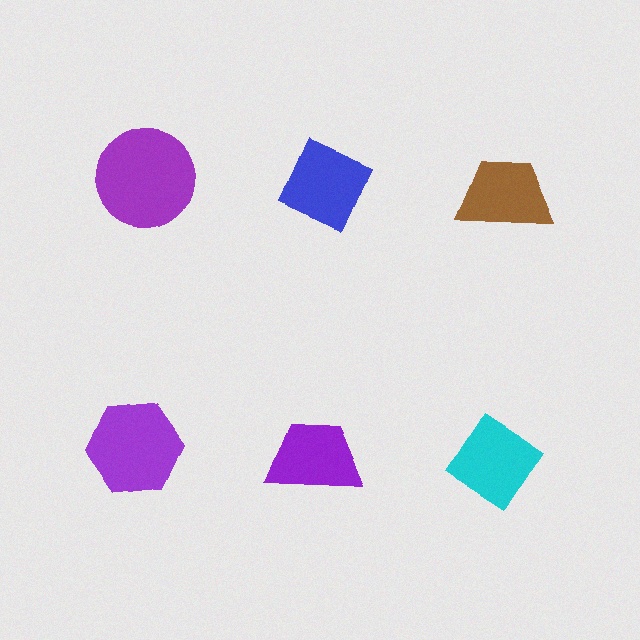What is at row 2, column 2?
A purple trapezoid.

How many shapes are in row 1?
3 shapes.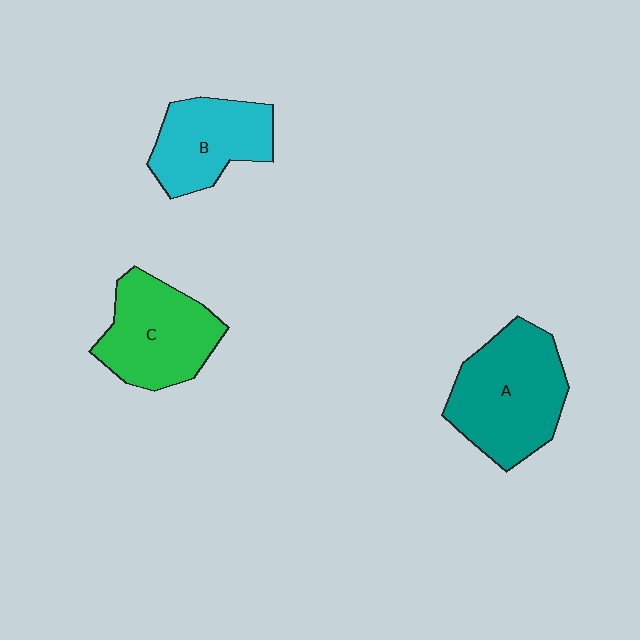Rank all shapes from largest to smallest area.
From largest to smallest: A (teal), C (green), B (cyan).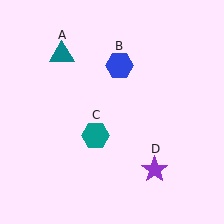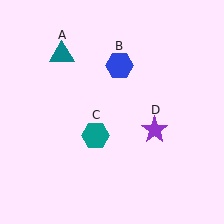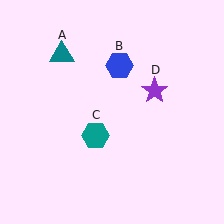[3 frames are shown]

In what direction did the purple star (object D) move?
The purple star (object D) moved up.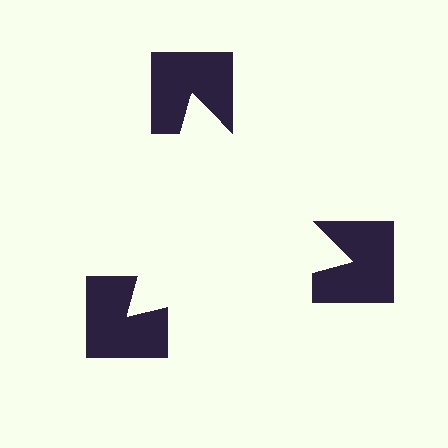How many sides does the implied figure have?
3 sides.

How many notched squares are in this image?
There are 3 — one at each vertex of the illusory triangle.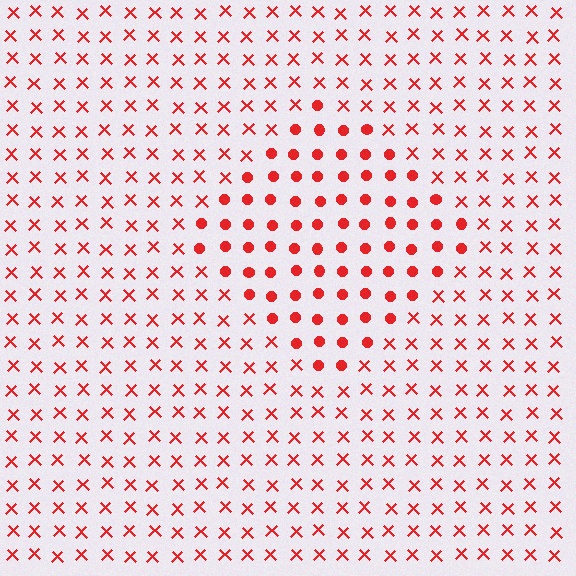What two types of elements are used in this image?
The image uses circles inside the diamond region and X marks outside it.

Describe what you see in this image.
The image is filled with small red elements arranged in a uniform grid. A diamond-shaped region contains circles, while the surrounding area contains X marks. The boundary is defined purely by the change in element shape.